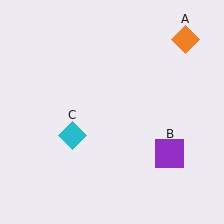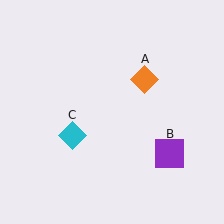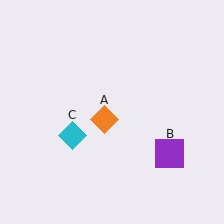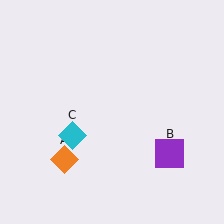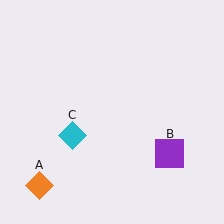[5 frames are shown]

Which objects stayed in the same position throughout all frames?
Purple square (object B) and cyan diamond (object C) remained stationary.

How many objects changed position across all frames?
1 object changed position: orange diamond (object A).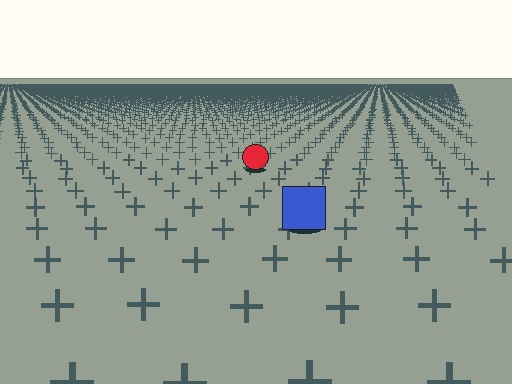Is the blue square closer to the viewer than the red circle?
Yes. The blue square is closer — you can tell from the texture gradient: the ground texture is coarser near it.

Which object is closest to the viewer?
The blue square is closest. The texture marks near it are larger and more spread out.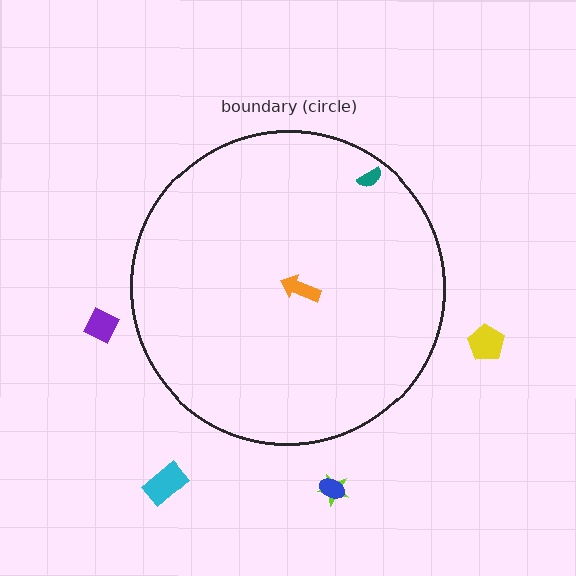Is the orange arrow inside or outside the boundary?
Inside.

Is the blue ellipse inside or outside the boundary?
Outside.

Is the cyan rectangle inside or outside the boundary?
Outside.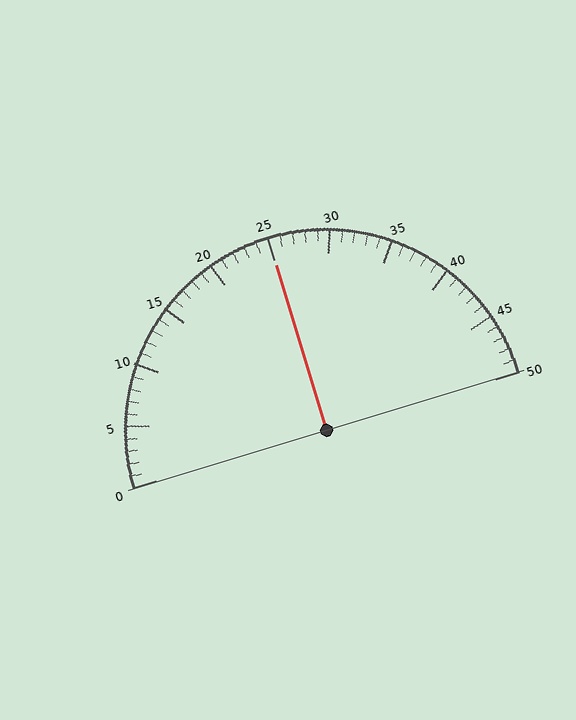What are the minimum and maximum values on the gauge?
The gauge ranges from 0 to 50.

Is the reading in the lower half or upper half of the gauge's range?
The reading is in the upper half of the range (0 to 50).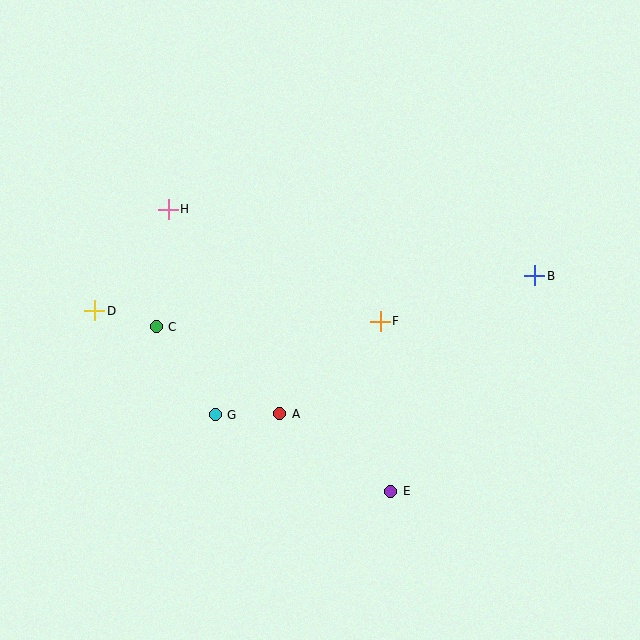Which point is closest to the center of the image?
Point F at (380, 321) is closest to the center.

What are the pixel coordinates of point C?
Point C is at (156, 327).